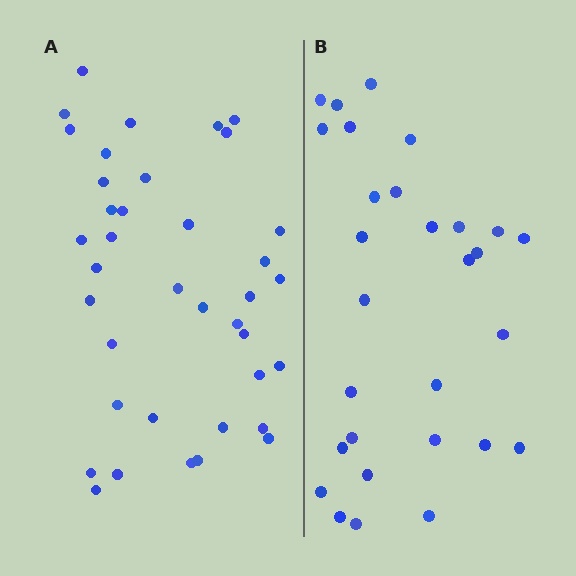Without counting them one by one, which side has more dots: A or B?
Region A (the left region) has more dots.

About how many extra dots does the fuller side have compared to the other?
Region A has roughly 8 or so more dots than region B.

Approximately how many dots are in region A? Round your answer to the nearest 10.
About 40 dots. (The exact count is 38, which rounds to 40.)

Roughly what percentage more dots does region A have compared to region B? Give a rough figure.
About 30% more.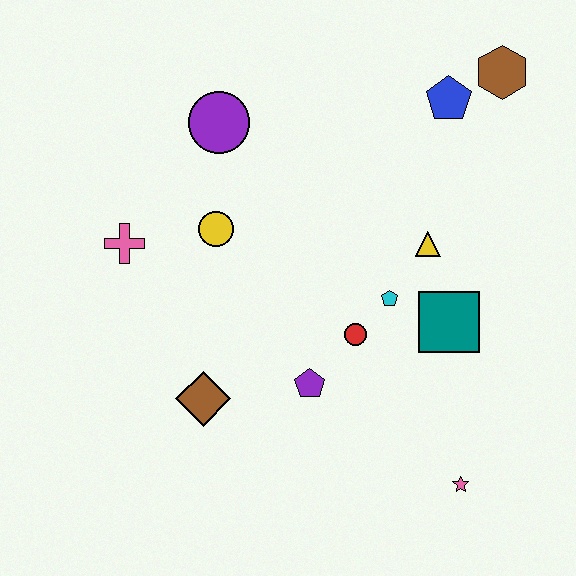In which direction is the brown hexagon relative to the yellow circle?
The brown hexagon is to the right of the yellow circle.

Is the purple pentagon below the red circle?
Yes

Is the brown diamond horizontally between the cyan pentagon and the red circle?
No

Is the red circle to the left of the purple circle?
No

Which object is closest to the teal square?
The cyan pentagon is closest to the teal square.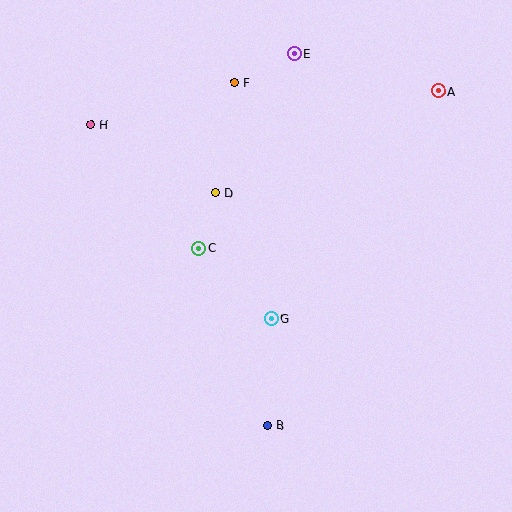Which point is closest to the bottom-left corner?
Point B is closest to the bottom-left corner.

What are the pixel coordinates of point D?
Point D is at (215, 193).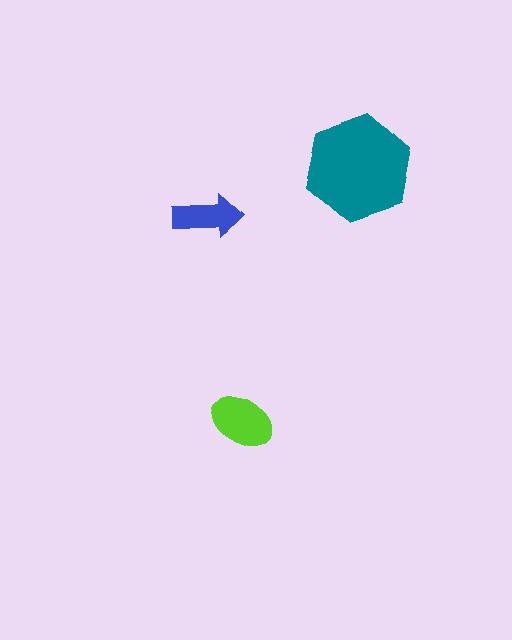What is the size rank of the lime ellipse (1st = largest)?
2nd.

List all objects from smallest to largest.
The blue arrow, the lime ellipse, the teal hexagon.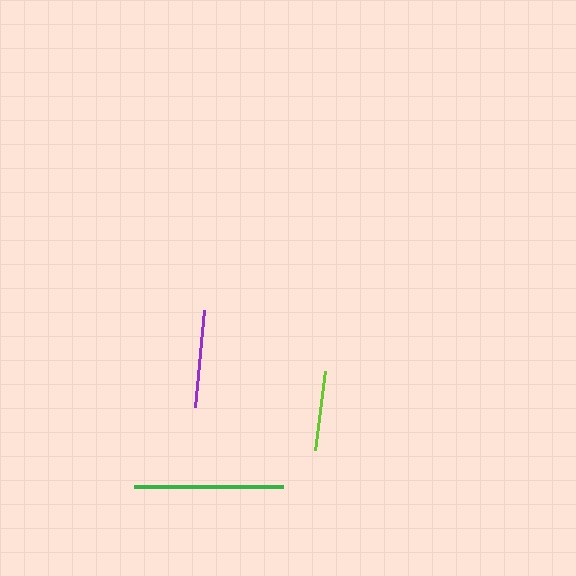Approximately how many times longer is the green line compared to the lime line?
The green line is approximately 1.9 times the length of the lime line.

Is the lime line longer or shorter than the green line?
The green line is longer than the lime line.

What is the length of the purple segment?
The purple segment is approximately 98 pixels long.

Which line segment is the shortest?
The lime line is the shortest at approximately 80 pixels.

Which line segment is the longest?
The green line is the longest at approximately 149 pixels.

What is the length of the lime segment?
The lime segment is approximately 80 pixels long.